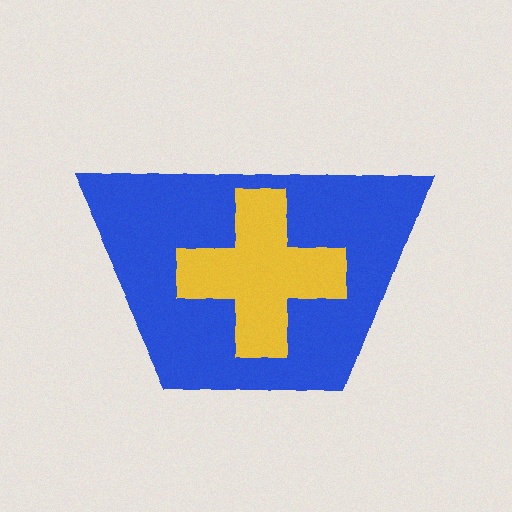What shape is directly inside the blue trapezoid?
The yellow cross.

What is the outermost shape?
The blue trapezoid.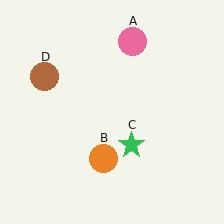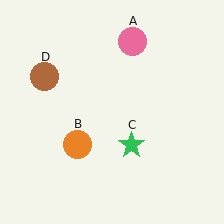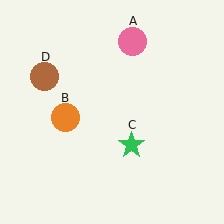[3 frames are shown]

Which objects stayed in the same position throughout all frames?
Pink circle (object A) and green star (object C) and brown circle (object D) remained stationary.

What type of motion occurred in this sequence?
The orange circle (object B) rotated clockwise around the center of the scene.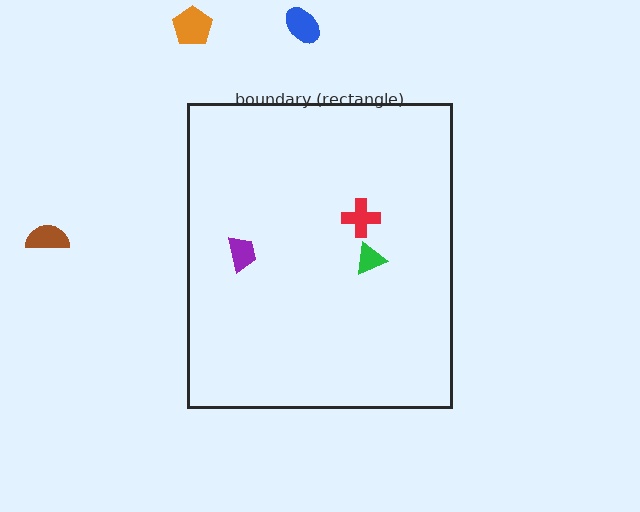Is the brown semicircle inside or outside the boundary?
Outside.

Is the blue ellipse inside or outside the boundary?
Outside.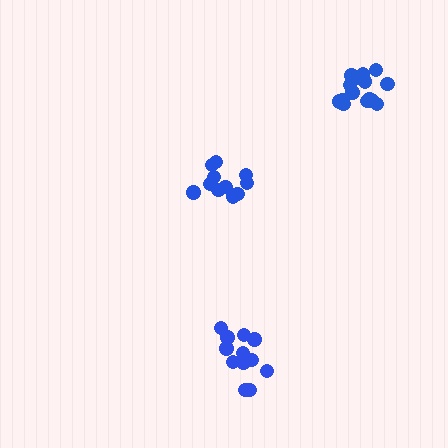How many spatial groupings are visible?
There are 3 spatial groupings.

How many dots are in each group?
Group 1: 11 dots, Group 2: 12 dots, Group 3: 15 dots (38 total).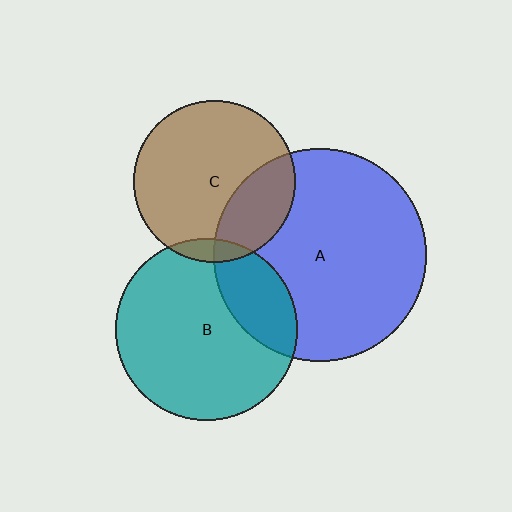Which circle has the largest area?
Circle A (blue).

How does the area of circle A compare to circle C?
Approximately 1.7 times.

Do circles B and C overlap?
Yes.